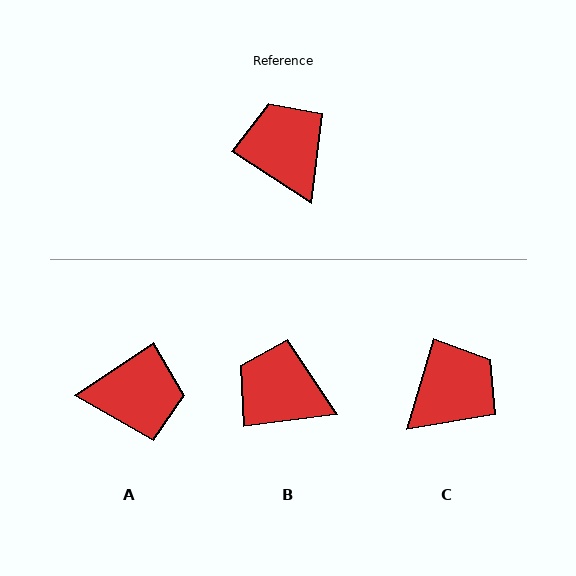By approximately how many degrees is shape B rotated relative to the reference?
Approximately 40 degrees counter-clockwise.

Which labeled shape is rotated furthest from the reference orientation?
A, about 113 degrees away.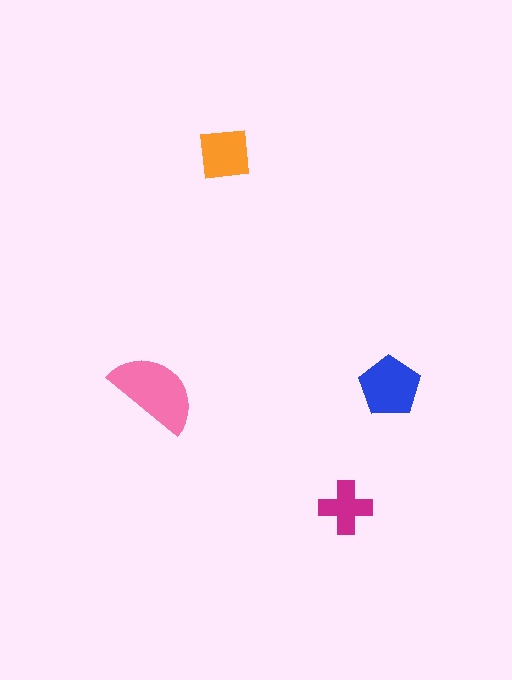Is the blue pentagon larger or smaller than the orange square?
Larger.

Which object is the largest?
The pink semicircle.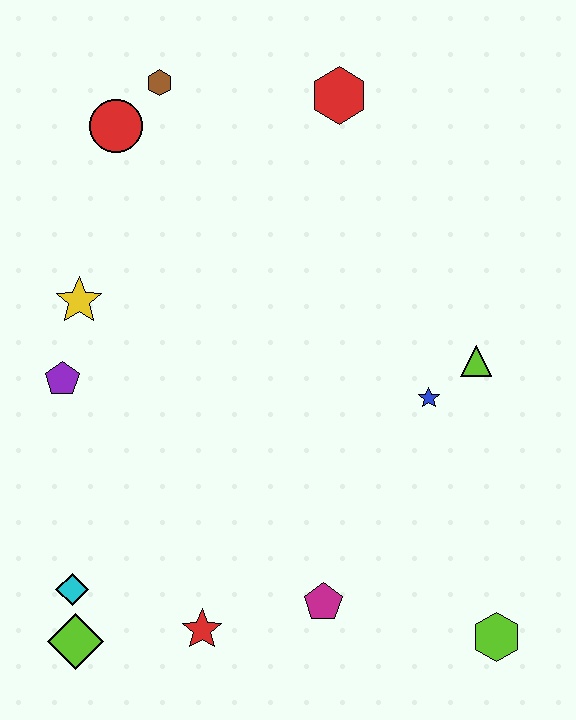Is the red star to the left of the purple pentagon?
No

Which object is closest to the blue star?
The lime triangle is closest to the blue star.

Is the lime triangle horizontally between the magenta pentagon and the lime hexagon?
Yes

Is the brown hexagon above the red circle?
Yes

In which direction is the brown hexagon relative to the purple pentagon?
The brown hexagon is above the purple pentagon.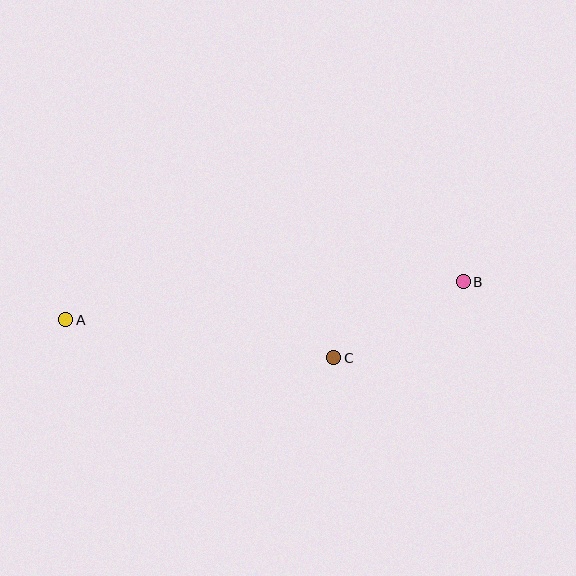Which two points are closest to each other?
Points B and C are closest to each other.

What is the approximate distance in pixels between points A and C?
The distance between A and C is approximately 271 pixels.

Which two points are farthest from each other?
Points A and B are farthest from each other.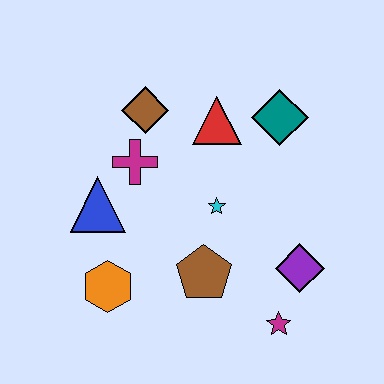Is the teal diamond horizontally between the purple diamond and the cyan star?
Yes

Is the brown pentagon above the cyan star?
No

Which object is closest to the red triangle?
The teal diamond is closest to the red triangle.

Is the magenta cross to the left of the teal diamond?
Yes